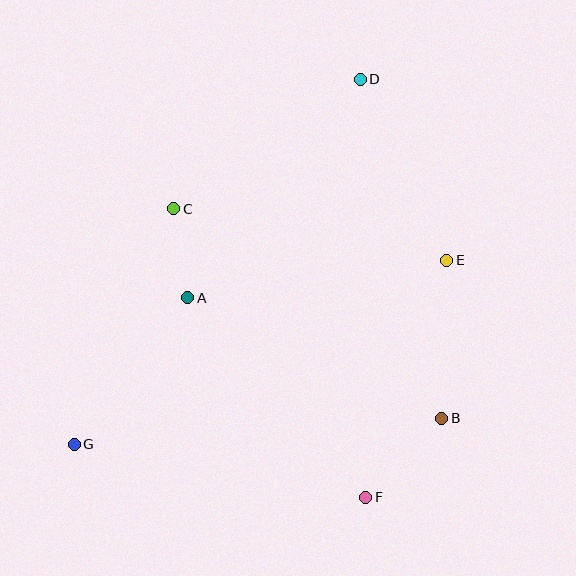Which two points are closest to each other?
Points A and C are closest to each other.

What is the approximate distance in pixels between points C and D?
The distance between C and D is approximately 227 pixels.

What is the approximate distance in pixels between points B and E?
The distance between B and E is approximately 158 pixels.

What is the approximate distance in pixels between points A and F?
The distance between A and F is approximately 267 pixels.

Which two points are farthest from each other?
Points D and G are farthest from each other.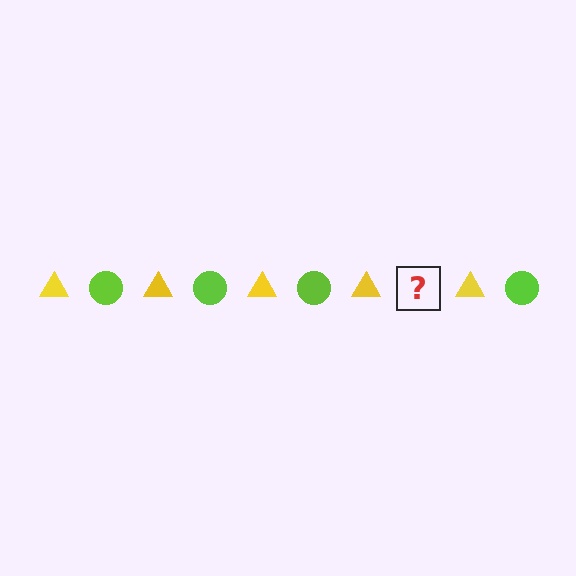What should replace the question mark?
The question mark should be replaced with a lime circle.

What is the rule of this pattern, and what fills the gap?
The rule is that the pattern alternates between yellow triangle and lime circle. The gap should be filled with a lime circle.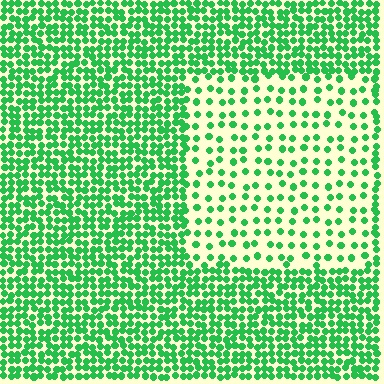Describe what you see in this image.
The image contains small green elements arranged at two different densities. A rectangle-shaped region is visible where the elements are less densely packed than the surrounding area.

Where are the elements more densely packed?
The elements are more densely packed outside the rectangle boundary.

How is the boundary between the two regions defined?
The boundary is defined by a change in element density (approximately 2.6x ratio). All elements are the same color, size, and shape.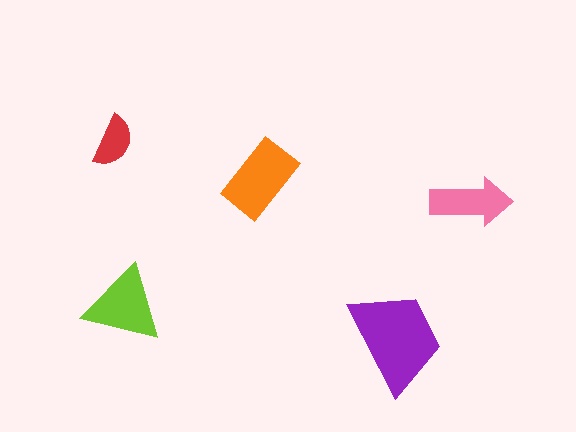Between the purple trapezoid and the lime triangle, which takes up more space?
The purple trapezoid.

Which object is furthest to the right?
The pink arrow is rightmost.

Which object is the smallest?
The red semicircle.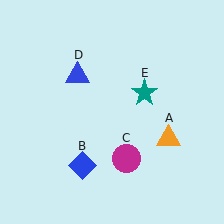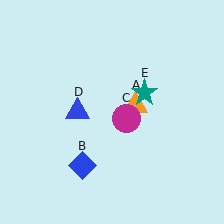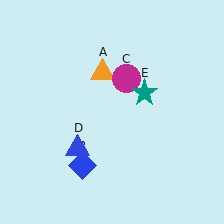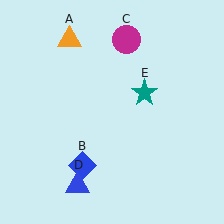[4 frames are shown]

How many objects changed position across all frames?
3 objects changed position: orange triangle (object A), magenta circle (object C), blue triangle (object D).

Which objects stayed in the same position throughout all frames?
Blue diamond (object B) and teal star (object E) remained stationary.